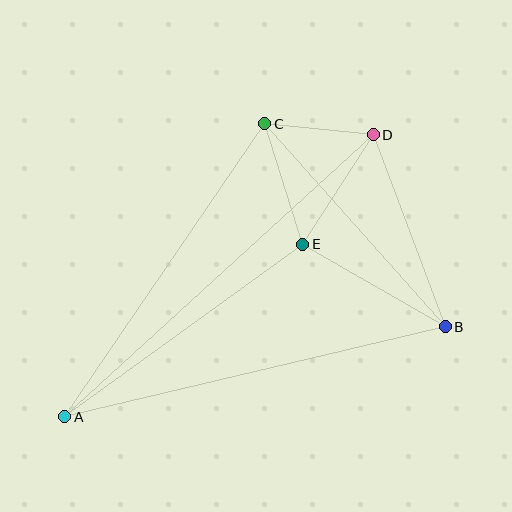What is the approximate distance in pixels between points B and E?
The distance between B and E is approximately 165 pixels.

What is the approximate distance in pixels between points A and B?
The distance between A and B is approximately 391 pixels.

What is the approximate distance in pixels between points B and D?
The distance between B and D is approximately 205 pixels.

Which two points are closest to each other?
Points C and D are closest to each other.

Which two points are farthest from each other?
Points A and D are farthest from each other.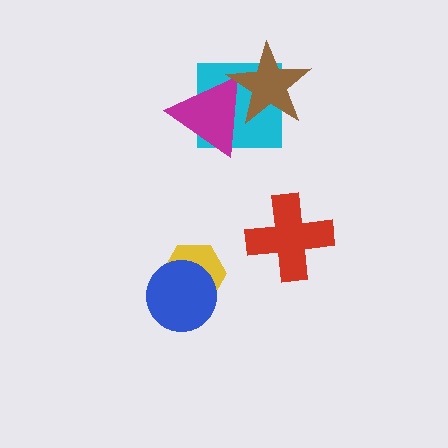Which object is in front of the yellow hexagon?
The blue circle is in front of the yellow hexagon.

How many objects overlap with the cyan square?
2 objects overlap with the cyan square.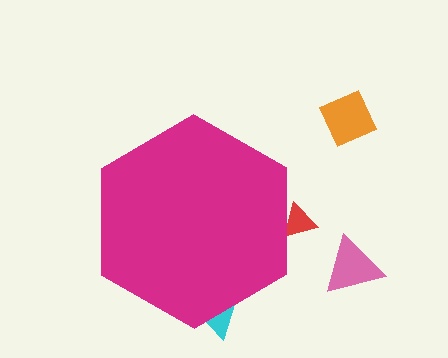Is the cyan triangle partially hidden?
Yes, the cyan triangle is partially hidden behind the magenta hexagon.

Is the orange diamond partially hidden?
No, the orange diamond is fully visible.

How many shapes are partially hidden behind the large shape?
2 shapes are partially hidden.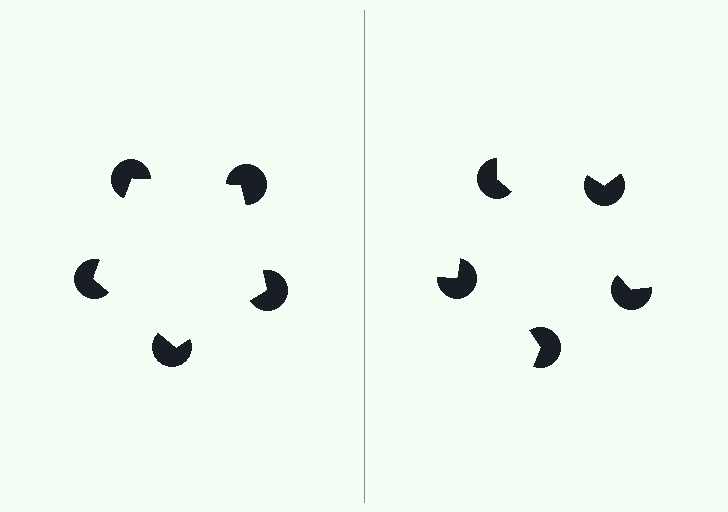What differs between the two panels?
The pac-man discs are positioned identically on both sides; only the wedge orientations differ. On the left they align to a pentagon; on the right they are misaligned.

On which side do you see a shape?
An illusory pentagon appears on the left side. On the right side the wedge cuts are rotated, so no coherent shape forms.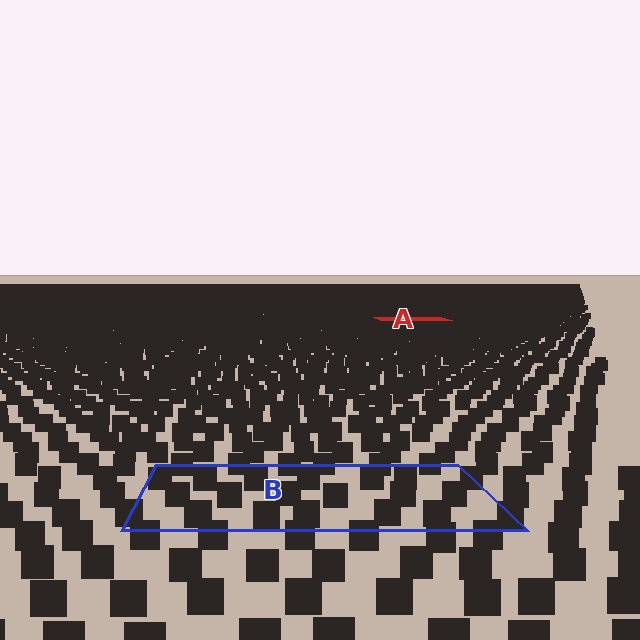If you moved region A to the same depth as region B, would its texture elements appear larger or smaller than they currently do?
They would appear larger. At a closer depth, the same texture elements are projected at a bigger on-screen size.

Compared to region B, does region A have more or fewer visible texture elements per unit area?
Region A has more texture elements per unit area — they are packed more densely because it is farther away.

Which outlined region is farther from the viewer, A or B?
Region A is farther from the viewer — the texture elements inside it appear smaller and more densely packed.